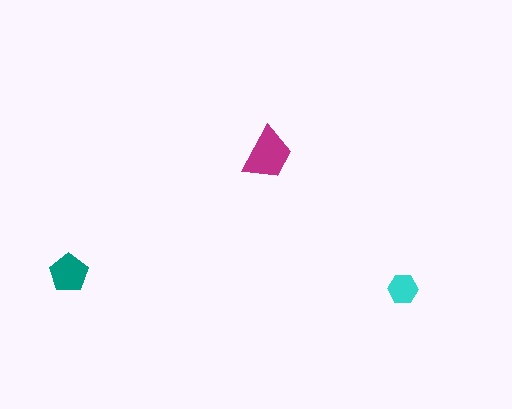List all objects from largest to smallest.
The magenta trapezoid, the teal pentagon, the cyan hexagon.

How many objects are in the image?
There are 3 objects in the image.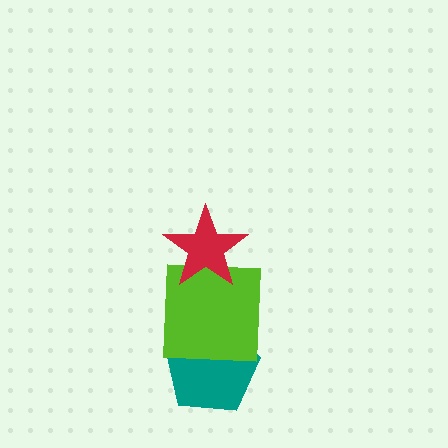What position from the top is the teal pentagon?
The teal pentagon is 3rd from the top.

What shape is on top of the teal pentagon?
The lime square is on top of the teal pentagon.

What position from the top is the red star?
The red star is 1st from the top.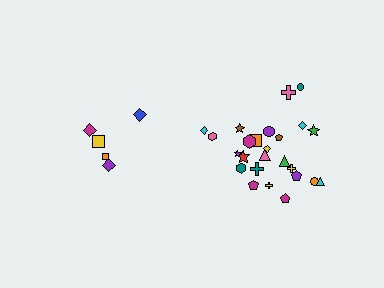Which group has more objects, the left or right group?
The right group.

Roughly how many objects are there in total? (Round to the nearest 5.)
Roughly 30 objects in total.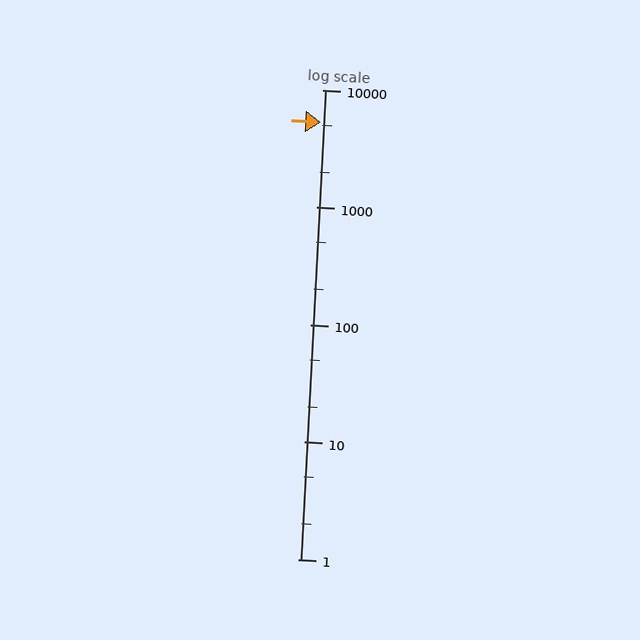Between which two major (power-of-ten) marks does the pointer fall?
The pointer is between 1000 and 10000.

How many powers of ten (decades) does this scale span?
The scale spans 4 decades, from 1 to 10000.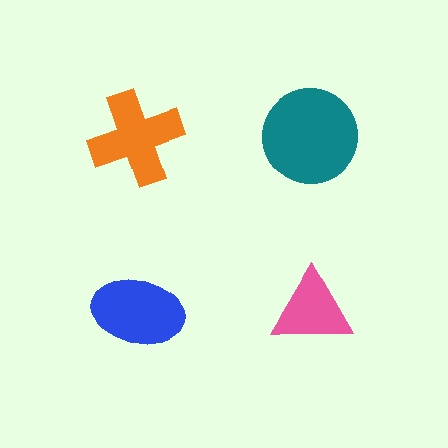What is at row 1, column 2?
A teal circle.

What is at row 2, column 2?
A pink triangle.